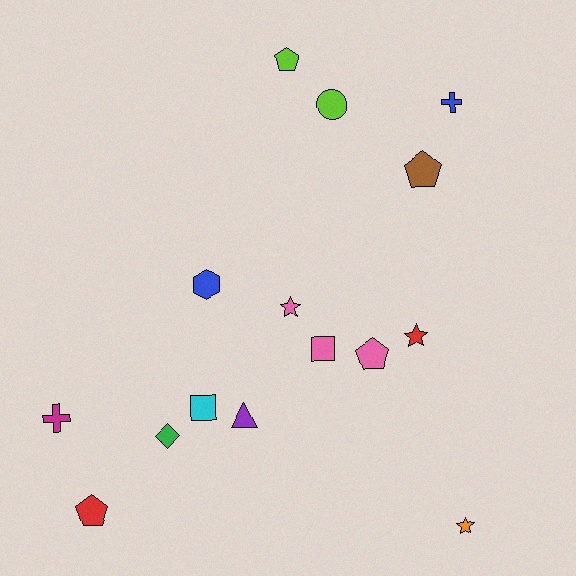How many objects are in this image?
There are 15 objects.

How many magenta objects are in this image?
There is 1 magenta object.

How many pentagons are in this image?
There are 4 pentagons.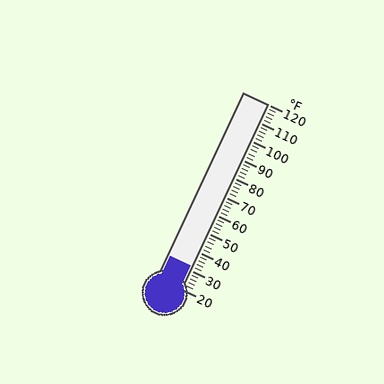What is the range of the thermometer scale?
The thermometer scale ranges from 20°F to 120°F.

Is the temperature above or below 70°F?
The temperature is below 70°F.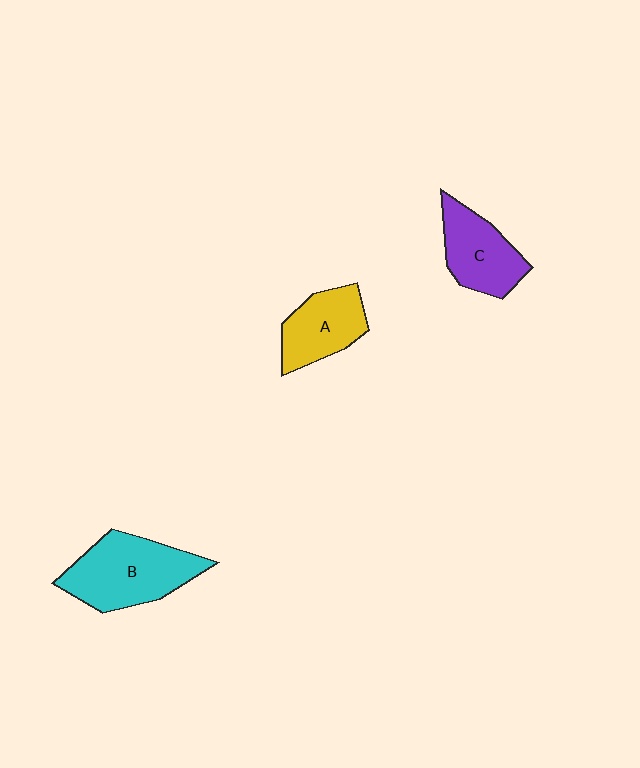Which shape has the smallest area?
Shape A (yellow).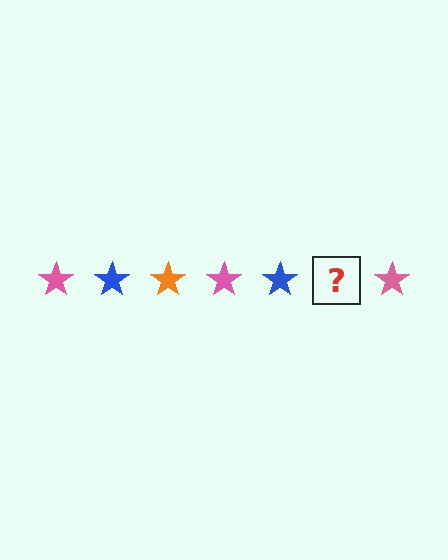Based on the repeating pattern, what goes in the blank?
The blank should be an orange star.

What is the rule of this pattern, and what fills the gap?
The rule is that the pattern cycles through pink, blue, orange stars. The gap should be filled with an orange star.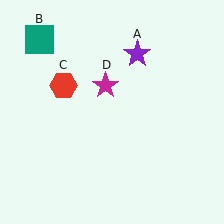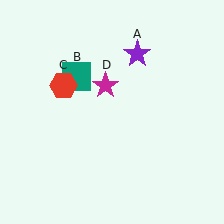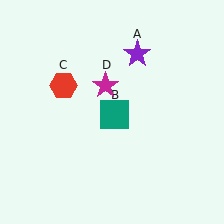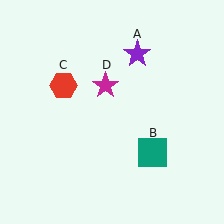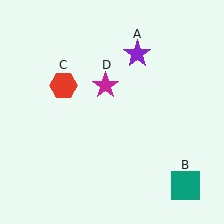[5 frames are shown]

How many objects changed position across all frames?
1 object changed position: teal square (object B).